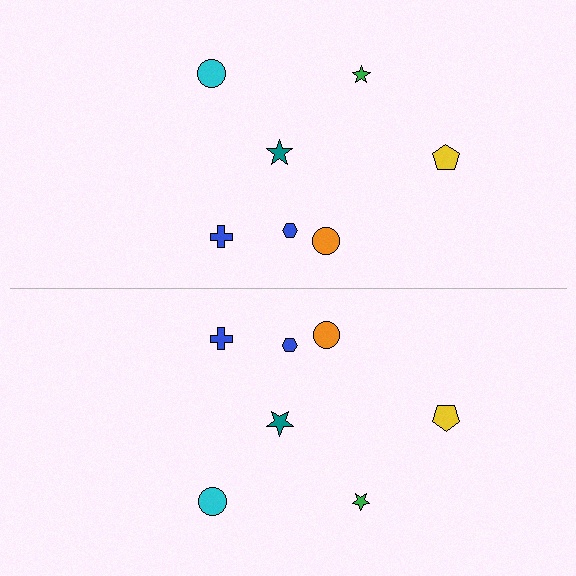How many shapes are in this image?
There are 14 shapes in this image.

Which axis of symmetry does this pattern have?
The pattern has a horizontal axis of symmetry running through the center of the image.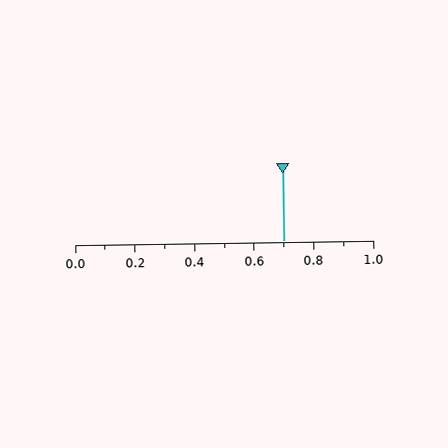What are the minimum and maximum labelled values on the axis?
The axis runs from 0.0 to 1.0.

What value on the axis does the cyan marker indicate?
The marker indicates approximately 0.7.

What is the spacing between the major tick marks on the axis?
The major ticks are spaced 0.2 apart.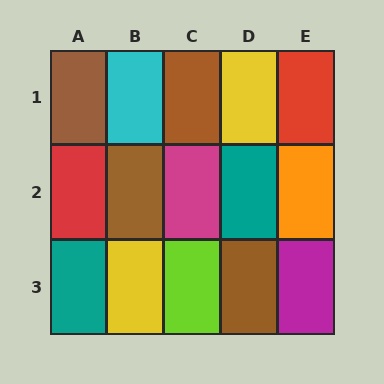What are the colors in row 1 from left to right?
Brown, cyan, brown, yellow, red.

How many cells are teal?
2 cells are teal.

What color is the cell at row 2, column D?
Teal.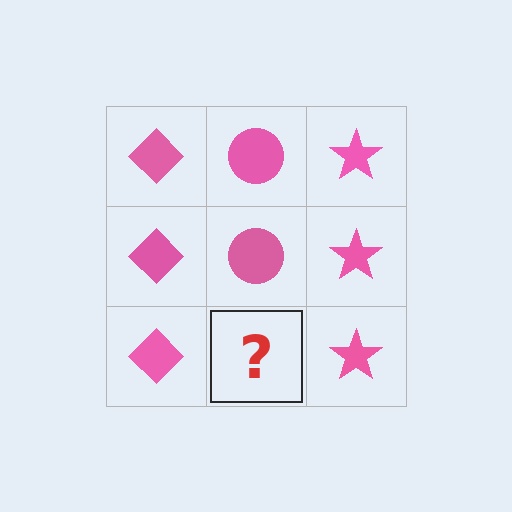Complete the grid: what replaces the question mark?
The question mark should be replaced with a pink circle.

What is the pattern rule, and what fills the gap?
The rule is that each column has a consistent shape. The gap should be filled with a pink circle.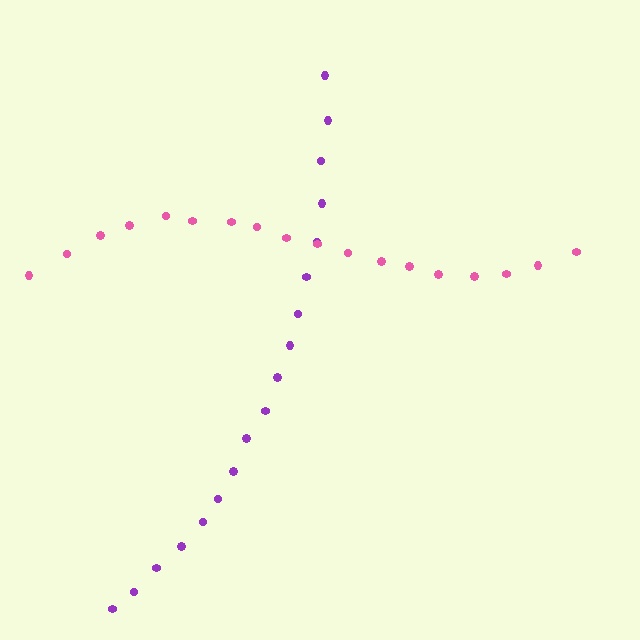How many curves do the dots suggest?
There are 2 distinct paths.